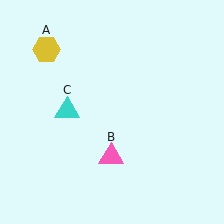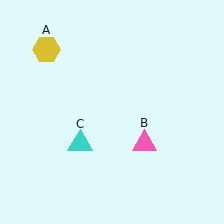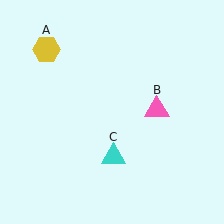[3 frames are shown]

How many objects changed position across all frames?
2 objects changed position: pink triangle (object B), cyan triangle (object C).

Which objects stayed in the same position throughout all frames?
Yellow hexagon (object A) remained stationary.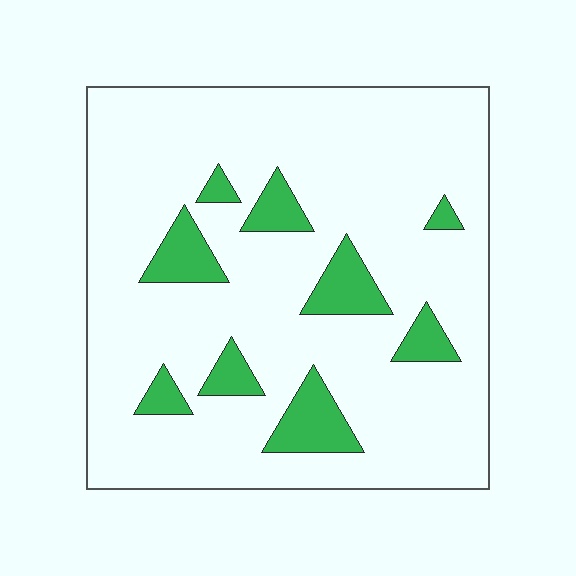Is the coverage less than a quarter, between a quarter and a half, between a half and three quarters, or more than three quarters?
Less than a quarter.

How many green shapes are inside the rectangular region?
9.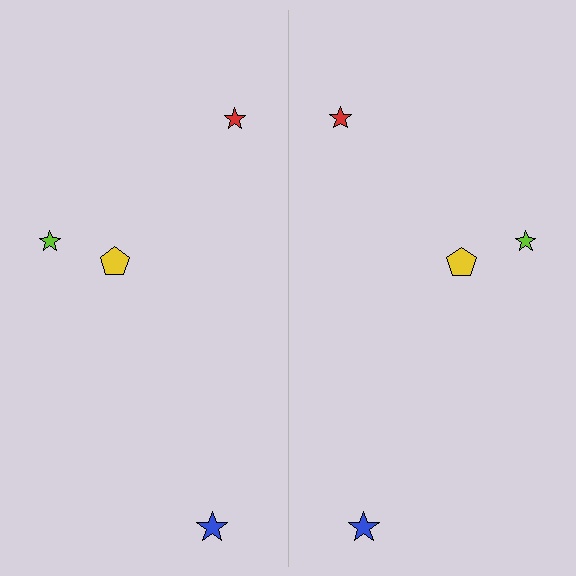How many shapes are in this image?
There are 8 shapes in this image.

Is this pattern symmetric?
Yes, this pattern has bilateral (reflection) symmetry.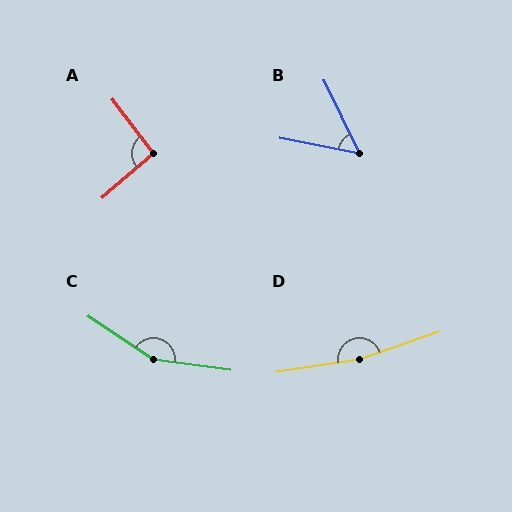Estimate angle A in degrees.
Approximately 94 degrees.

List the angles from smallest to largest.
B (53°), A (94°), C (154°), D (169°).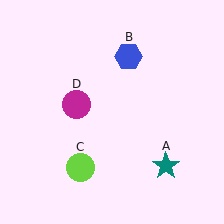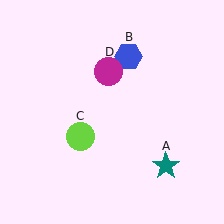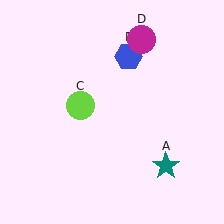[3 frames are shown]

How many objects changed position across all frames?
2 objects changed position: lime circle (object C), magenta circle (object D).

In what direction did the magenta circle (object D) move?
The magenta circle (object D) moved up and to the right.